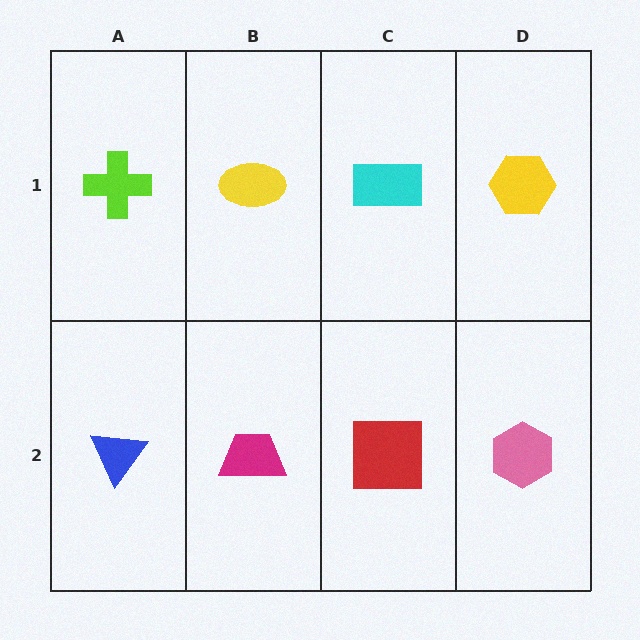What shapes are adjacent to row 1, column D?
A pink hexagon (row 2, column D), a cyan rectangle (row 1, column C).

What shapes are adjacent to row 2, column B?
A yellow ellipse (row 1, column B), a blue triangle (row 2, column A), a red square (row 2, column C).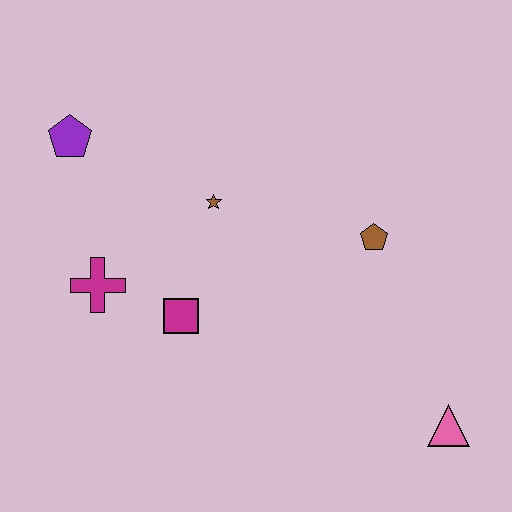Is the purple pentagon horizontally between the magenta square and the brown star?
No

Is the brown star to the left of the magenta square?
No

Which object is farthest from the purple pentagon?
The pink triangle is farthest from the purple pentagon.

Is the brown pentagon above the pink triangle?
Yes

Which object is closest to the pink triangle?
The brown pentagon is closest to the pink triangle.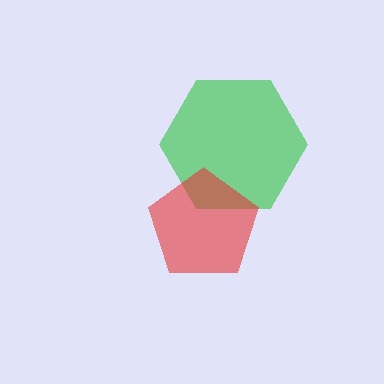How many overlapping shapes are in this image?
There are 2 overlapping shapes in the image.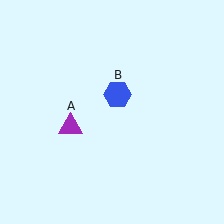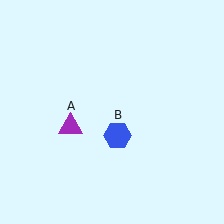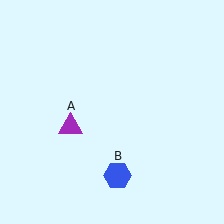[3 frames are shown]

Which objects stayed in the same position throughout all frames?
Purple triangle (object A) remained stationary.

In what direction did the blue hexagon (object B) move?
The blue hexagon (object B) moved down.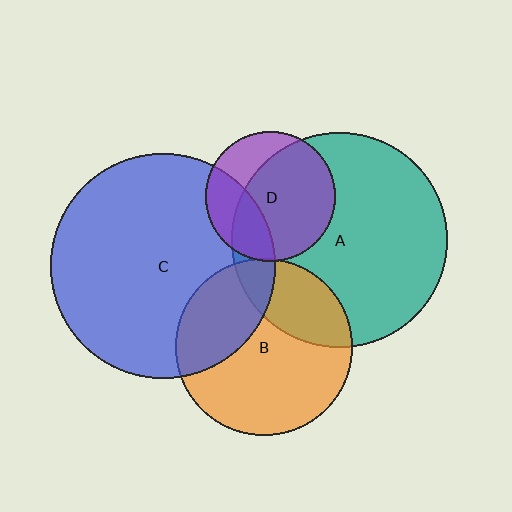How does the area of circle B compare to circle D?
Approximately 1.9 times.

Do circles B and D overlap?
Yes.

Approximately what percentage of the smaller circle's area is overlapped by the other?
Approximately 5%.